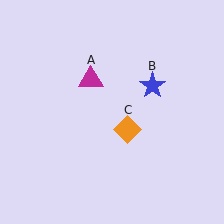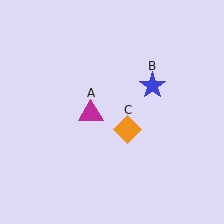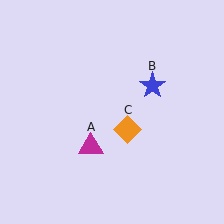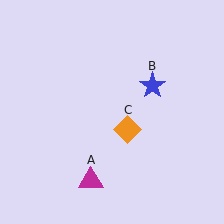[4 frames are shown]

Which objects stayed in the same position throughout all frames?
Blue star (object B) and orange diamond (object C) remained stationary.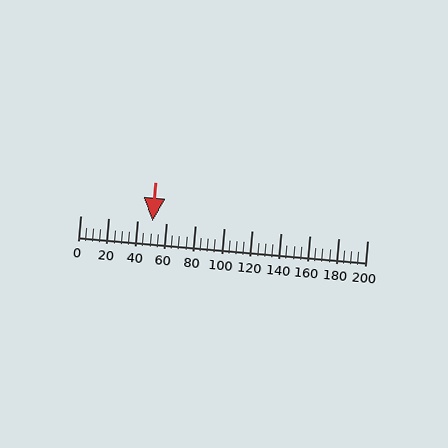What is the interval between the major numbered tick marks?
The major tick marks are spaced 20 units apart.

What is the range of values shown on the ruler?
The ruler shows values from 0 to 200.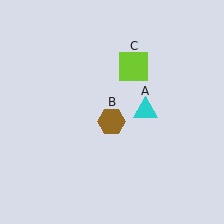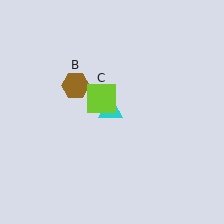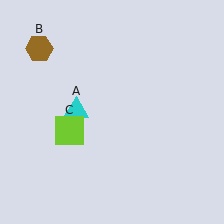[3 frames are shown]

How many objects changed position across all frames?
3 objects changed position: cyan triangle (object A), brown hexagon (object B), lime square (object C).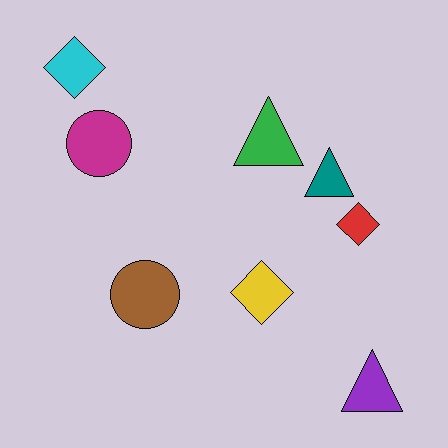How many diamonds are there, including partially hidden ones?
There are 3 diamonds.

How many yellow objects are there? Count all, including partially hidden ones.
There is 1 yellow object.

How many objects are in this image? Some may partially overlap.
There are 8 objects.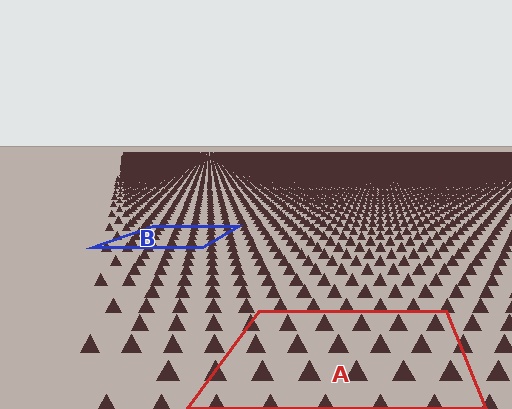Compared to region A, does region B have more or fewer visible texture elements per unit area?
Region B has more texture elements per unit area — they are packed more densely because it is farther away.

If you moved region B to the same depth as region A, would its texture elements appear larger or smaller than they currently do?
They would appear larger. At a closer depth, the same texture elements are projected at a bigger on-screen size.